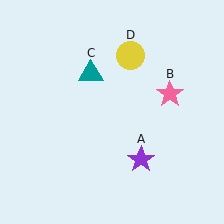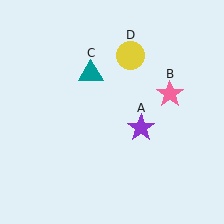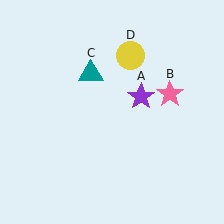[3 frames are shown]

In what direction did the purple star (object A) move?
The purple star (object A) moved up.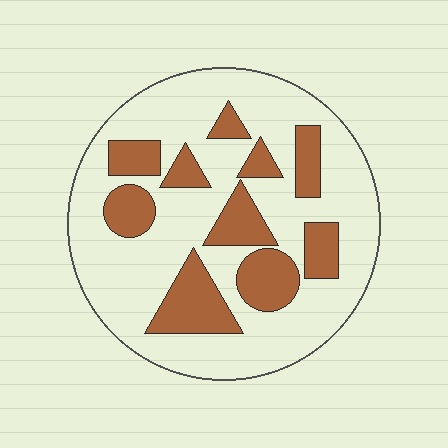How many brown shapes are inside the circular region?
10.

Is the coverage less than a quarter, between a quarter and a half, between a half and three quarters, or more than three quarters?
Between a quarter and a half.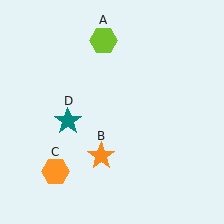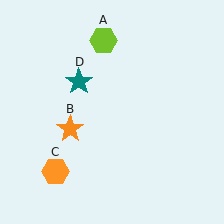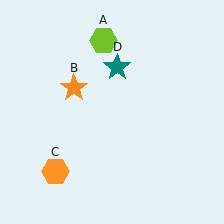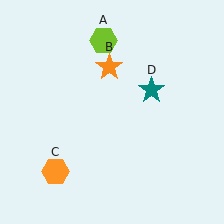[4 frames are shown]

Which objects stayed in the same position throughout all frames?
Lime hexagon (object A) and orange hexagon (object C) remained stationary.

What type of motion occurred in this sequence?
The orange star (object B), teal star (object D) rotated clockwise around the center of the scene.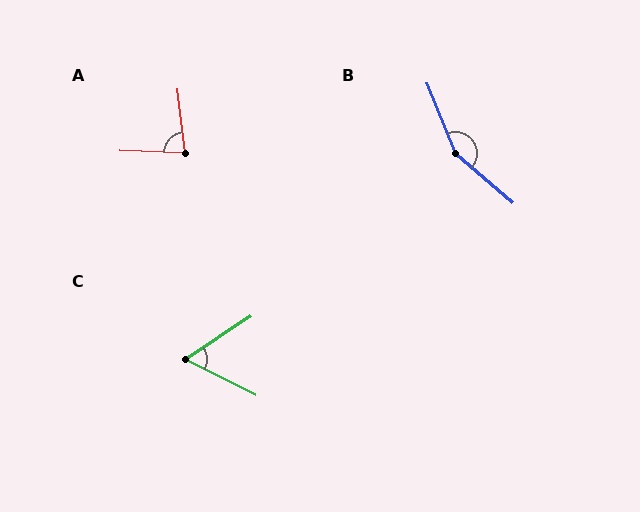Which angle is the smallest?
C, at approximately 61 degrees.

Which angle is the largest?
B, at approximately 153 degrees.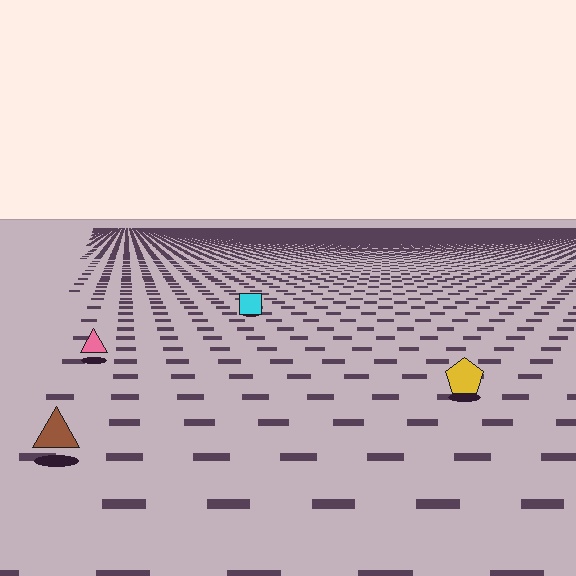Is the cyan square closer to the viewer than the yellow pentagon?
No. The yellow pentagon is closer — you can tell from the texture gradient: the ground texture is coarser near it.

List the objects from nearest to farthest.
From nearest to farthest: the brown triangle, the yellow pentagon, the pink triangle, the cyan square.